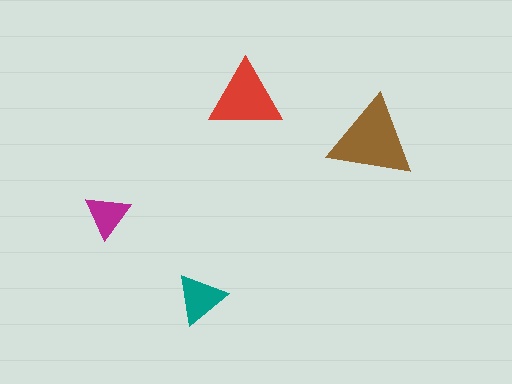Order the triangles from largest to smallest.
the brown one, the red one, the teal one, the magenta one.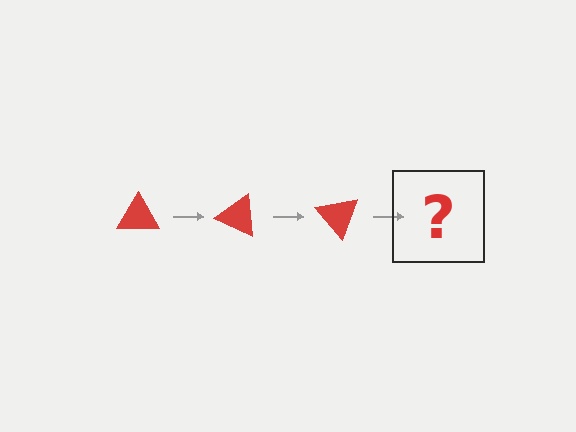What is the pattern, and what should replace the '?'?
The pattern is that the triangle rotates 25 degrees each step. The '?' should be a red triangle rotated 75 degrees.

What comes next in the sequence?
The next element should be a red triangle rotated 75 degrees.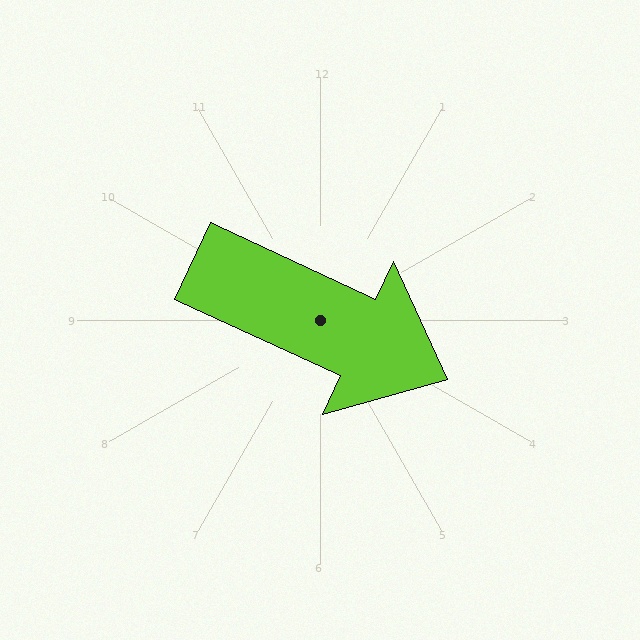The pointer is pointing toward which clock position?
Roughly 4 o'clock.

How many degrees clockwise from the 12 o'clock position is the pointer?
Approximately 115 degrees.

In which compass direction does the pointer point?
Southeast.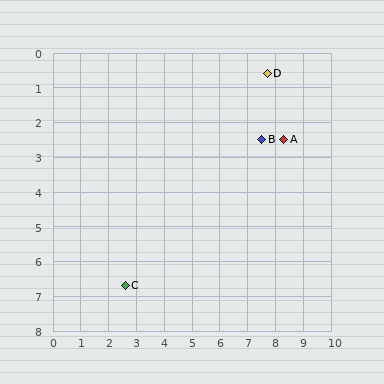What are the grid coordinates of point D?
Point D is at approximately (7.7, 0.6).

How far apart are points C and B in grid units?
Points C and B are about 6.5 grid units apart.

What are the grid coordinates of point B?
Point B is at approximately (7.5, 2.5).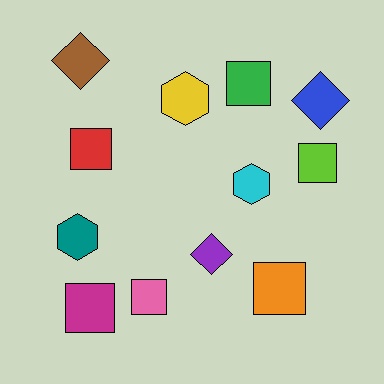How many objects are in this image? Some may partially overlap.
There are 12 objects.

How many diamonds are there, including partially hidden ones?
There are 3 diamonds.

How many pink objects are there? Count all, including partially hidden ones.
There is 1 pink object.